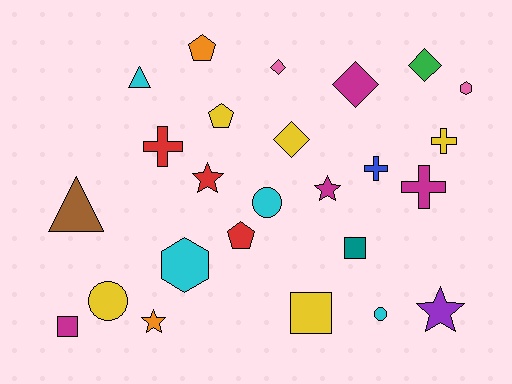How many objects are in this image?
There are 25 objects.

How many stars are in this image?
There are 4 stars.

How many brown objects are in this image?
There is 1 brown object.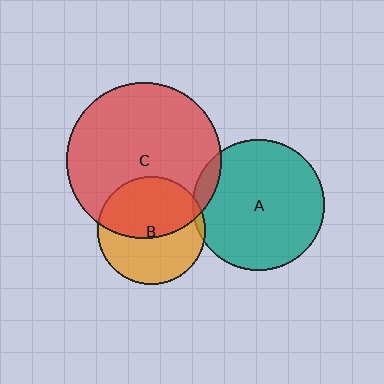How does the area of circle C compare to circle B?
Approximately 2.1 times.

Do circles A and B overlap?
Yes.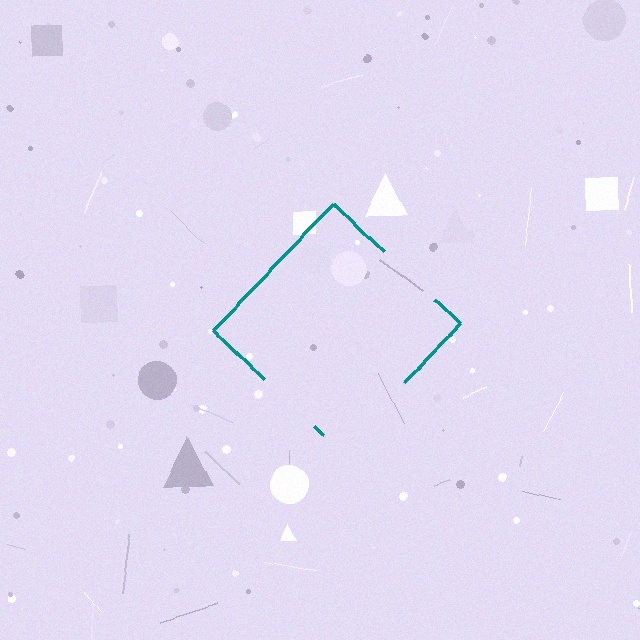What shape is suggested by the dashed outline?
The dashed outline suggests a diamond.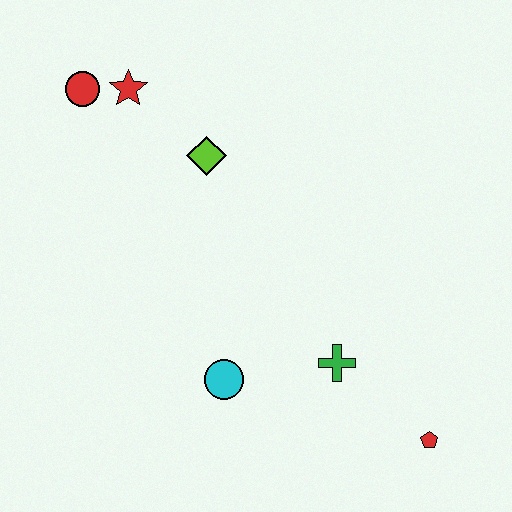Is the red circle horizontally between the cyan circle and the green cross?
No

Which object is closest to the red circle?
The red star is closest to the red circle.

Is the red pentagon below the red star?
Yes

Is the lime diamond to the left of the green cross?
Yes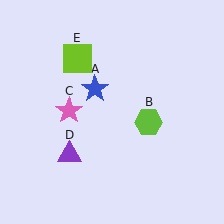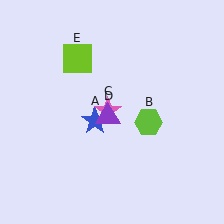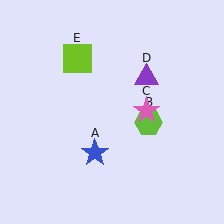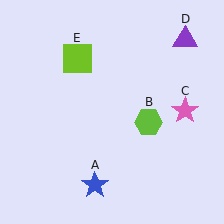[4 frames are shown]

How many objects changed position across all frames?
3 objects changed position: blue star (object A), pink star (object C), purple triangle (object D).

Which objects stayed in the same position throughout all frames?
Lime hexagon (object B) and lime square (object E) remained stationary.